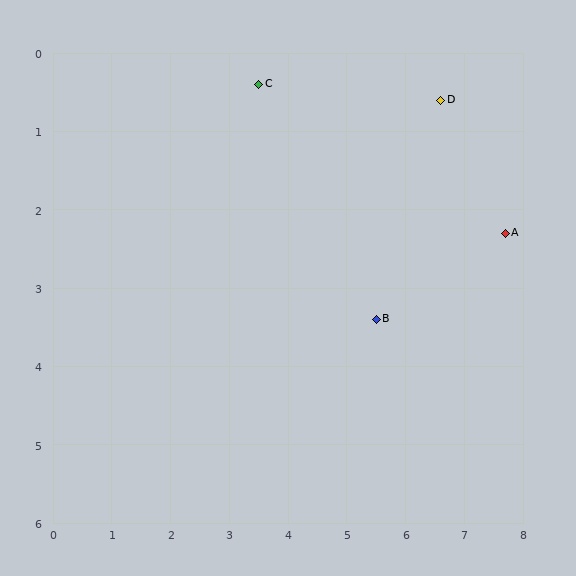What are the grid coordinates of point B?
Point B is at approximately (5.5, 3.4).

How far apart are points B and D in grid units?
Points B and D are about 3.0 grid units apart.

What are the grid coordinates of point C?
Point C is at approximately (3.5, 0.4).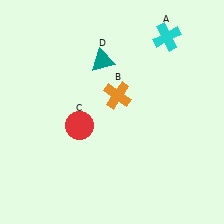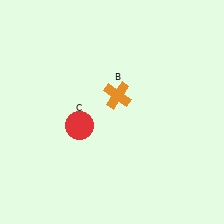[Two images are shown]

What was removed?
The teal triangle (D), the cyan cross (A) were removed in Image 2.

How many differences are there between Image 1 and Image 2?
There are 2 differences between the two images.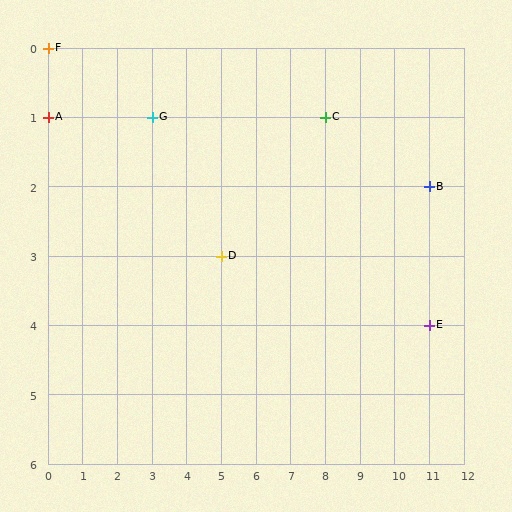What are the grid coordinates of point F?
Point F is at grid coordinates (0, 0).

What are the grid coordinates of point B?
Point B is at grid coordinates (11, 2).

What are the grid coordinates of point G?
Point G is at grid coordinates (3, 1).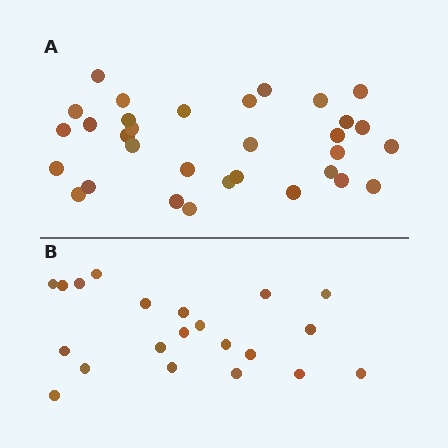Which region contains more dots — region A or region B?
Region A (the top region) has more dots.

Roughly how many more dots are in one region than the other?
Region A has roughly 12 or so more dots than region B.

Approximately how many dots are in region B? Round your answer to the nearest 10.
About 20 dots. (The exact count is 21, which rounds to 20.)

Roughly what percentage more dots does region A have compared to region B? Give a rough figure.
About 50% more.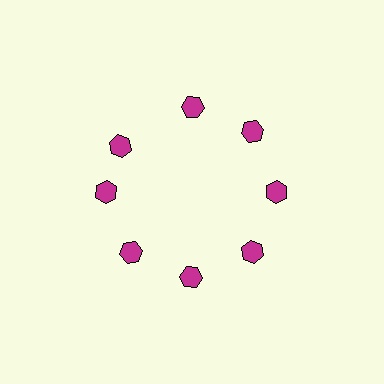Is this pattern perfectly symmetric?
No. The 8 magenta hexagons are arranged in a ring, but one element near the 10 o'clock position is rotated out of alignment along the ring, breaking the 8-fold rotational symmetry.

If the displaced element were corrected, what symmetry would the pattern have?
It would have 8-fold rotational symmetry — the pattern would map onto itself every 45 degrees.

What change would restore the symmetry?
The symmetry would be restored by rotating it back into even spacing with its neighbors so that all 8 hexagons sit at equal angles and equal distance from the center.